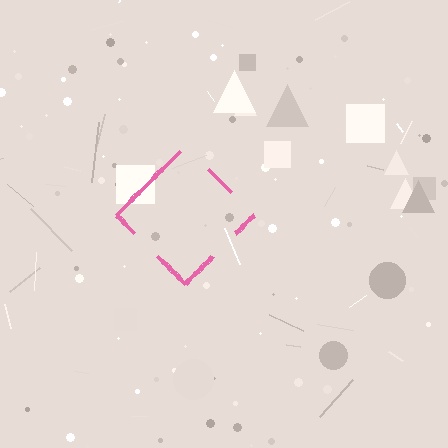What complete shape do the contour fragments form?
The contour fragments form a diamond.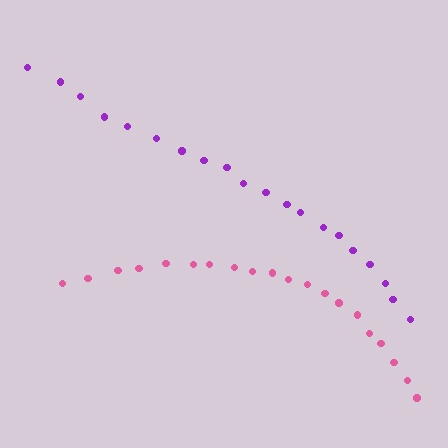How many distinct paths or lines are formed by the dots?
There are 2 distinct paths.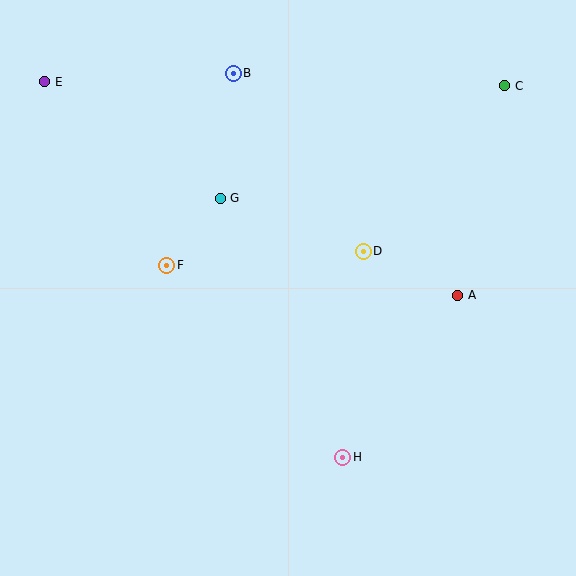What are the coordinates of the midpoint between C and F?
The midpoint between C and F is at (336, 176).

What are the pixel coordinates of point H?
Point H is at (343, 457).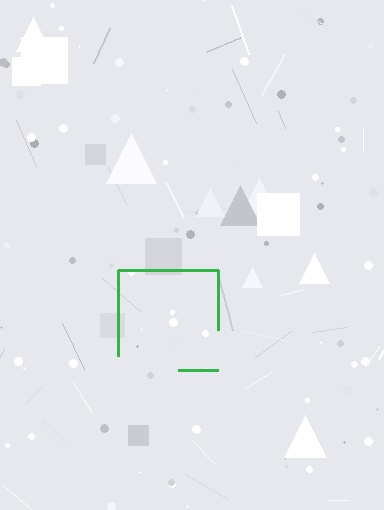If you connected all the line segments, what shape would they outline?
They would outline a square.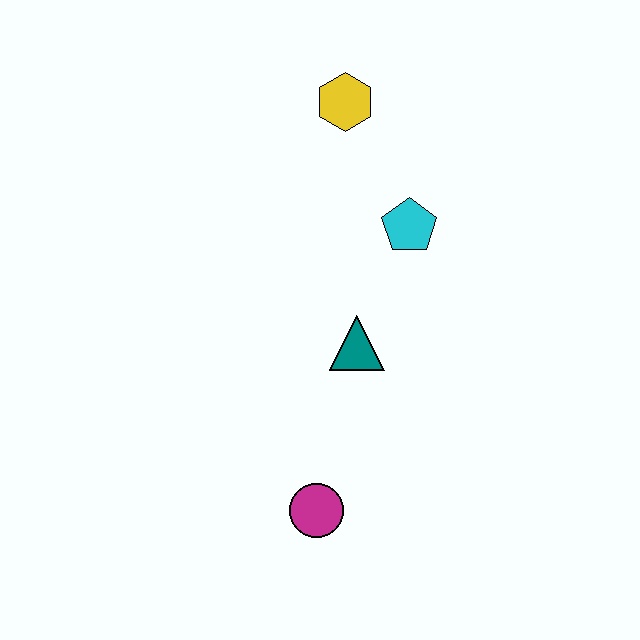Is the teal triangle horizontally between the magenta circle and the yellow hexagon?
No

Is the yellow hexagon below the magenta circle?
No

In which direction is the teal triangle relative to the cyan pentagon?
The teal triangle is below the cyan pentagon.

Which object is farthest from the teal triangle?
The yellow hexagon is farthest from the teal triangle.